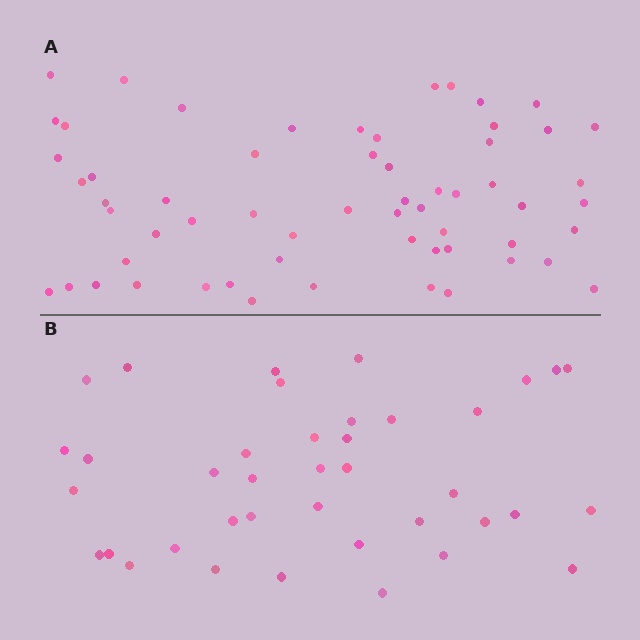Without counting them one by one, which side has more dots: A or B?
Region A (the top region) has more dots.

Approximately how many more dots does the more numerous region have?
Region A has approximately 20 more dots than region B.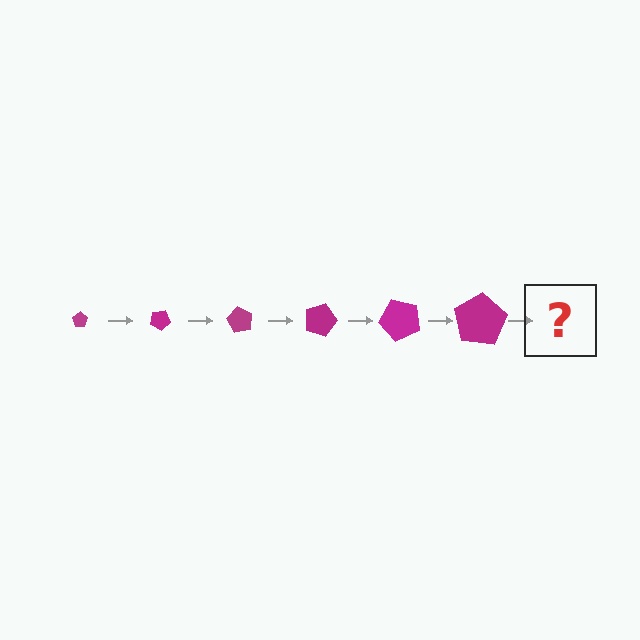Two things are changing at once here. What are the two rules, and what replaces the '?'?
The two rules are that the pentagon grows larger each step and it rotates 30 degrees each step. The '?' should be a pentagon, larger than the previous one and rotated 180 degrees from the start.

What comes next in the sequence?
The next element should be a pentagon, larger than the previous one and rotated 180 degrees from the start.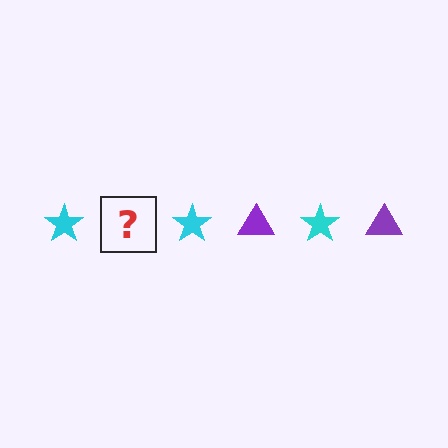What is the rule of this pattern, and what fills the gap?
The rule is that the pattern alternates between cyan star and purple triangle. The gap should be filled with a purple triangle.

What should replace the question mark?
The question mark should be replaced with a purple triangle.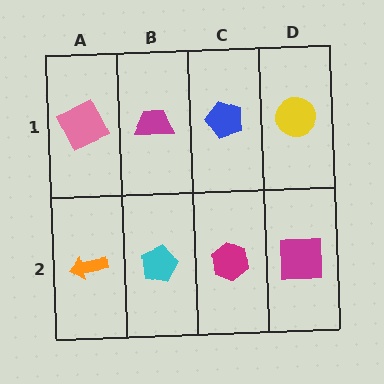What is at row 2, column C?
A magenta hexagon.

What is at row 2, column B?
A cyan pentagon.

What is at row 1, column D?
A yellow circle.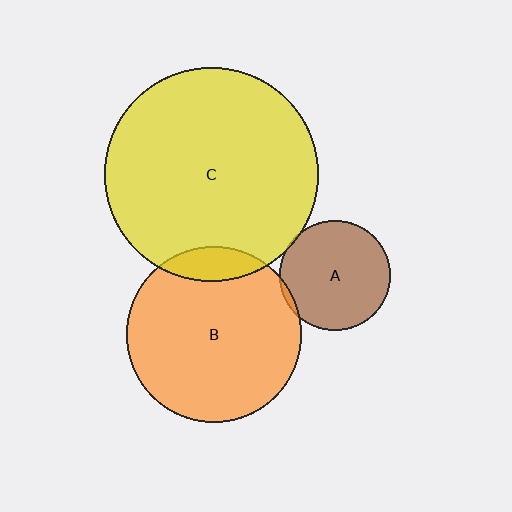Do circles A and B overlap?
Yes.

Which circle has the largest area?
Circle C (yellow).